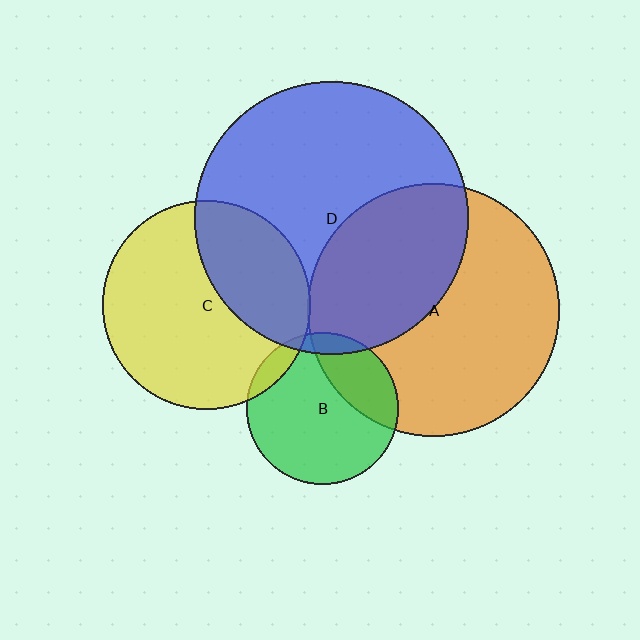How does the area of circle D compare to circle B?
Approximately 3.2 times.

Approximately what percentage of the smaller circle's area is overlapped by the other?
Approximately 40%.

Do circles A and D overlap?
Yes.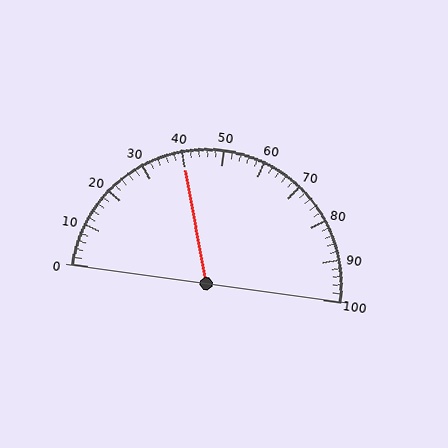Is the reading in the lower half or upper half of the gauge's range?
The reading is in the lower half of the range (0 to 100).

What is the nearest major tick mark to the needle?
The nearest major tick mark is 40.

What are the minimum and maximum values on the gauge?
The gauge ranges from 0 to 100.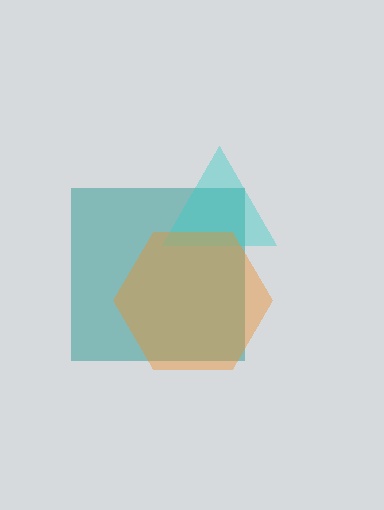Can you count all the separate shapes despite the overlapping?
Yes, there are 3 separate shapes.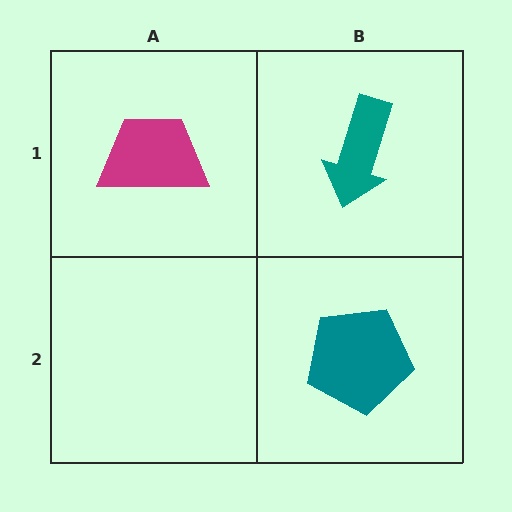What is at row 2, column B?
A teal pentagon.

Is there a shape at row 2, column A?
No, that cell is empty.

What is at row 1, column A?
A magenta trapezoid.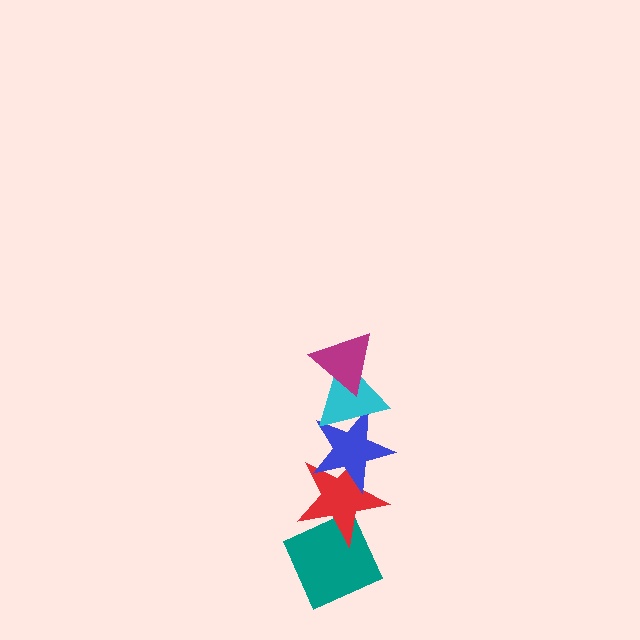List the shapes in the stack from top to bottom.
From top to bottom: the magenta triangle, the cyan triangle, the blue star, the red star, the teal diamond.